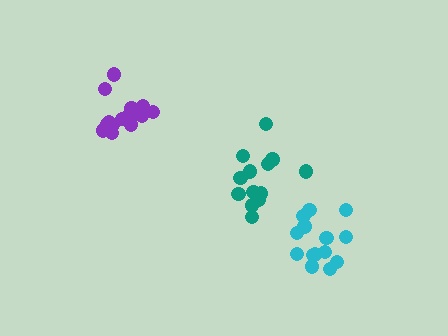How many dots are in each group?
Group 1: 13 dots, Group 2: 17 dots, Group 3: 14 dots (44 total).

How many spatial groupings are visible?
There are 3 spatial groupings.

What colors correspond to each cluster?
The clusters are colored: teal, purple, cyan.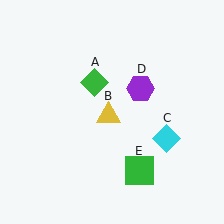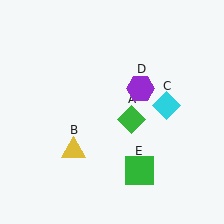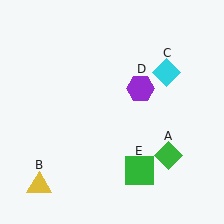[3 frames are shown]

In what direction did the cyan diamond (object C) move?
The cyan diamond (object C) moved up.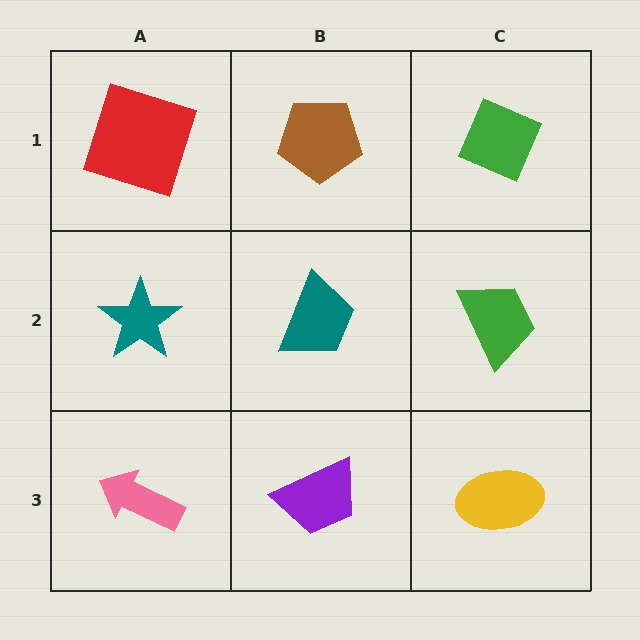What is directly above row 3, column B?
A teal trapezoid.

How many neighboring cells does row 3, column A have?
2.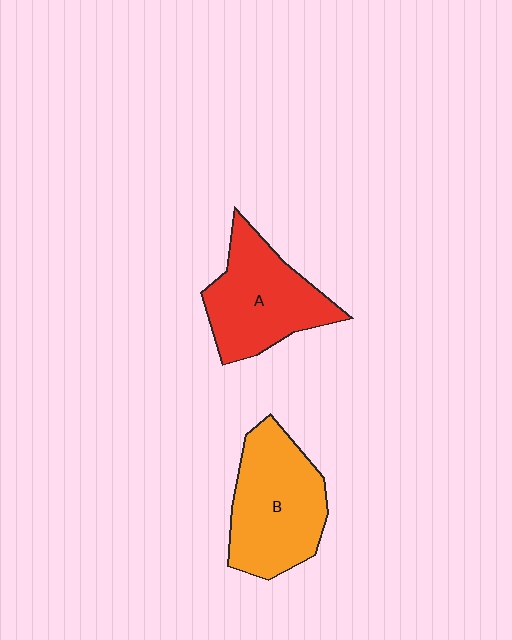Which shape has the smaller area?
Shape A (red).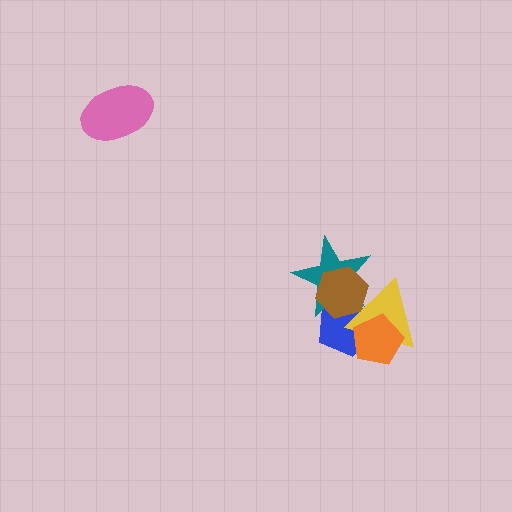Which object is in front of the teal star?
The brown hexagon is in front of the teal star.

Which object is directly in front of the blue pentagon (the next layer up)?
The yellow triangle is directly in front of the blue pentagon.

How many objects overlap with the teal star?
3 objects overlap with the teal star.